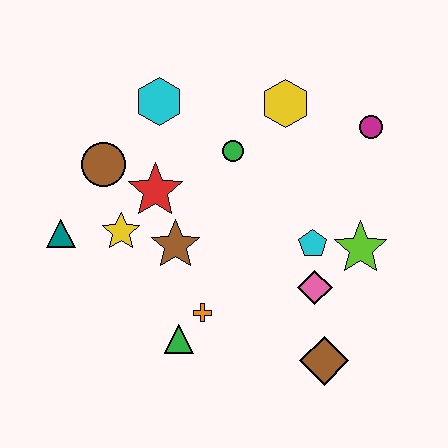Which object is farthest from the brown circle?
The brown diamond is farthest from the brown circle.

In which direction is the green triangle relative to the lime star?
The green triangle is to the left of the lime star.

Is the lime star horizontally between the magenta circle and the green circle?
Yes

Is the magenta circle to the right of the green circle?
Yes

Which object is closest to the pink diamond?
The cyan pentagon is closest to the pink diamond.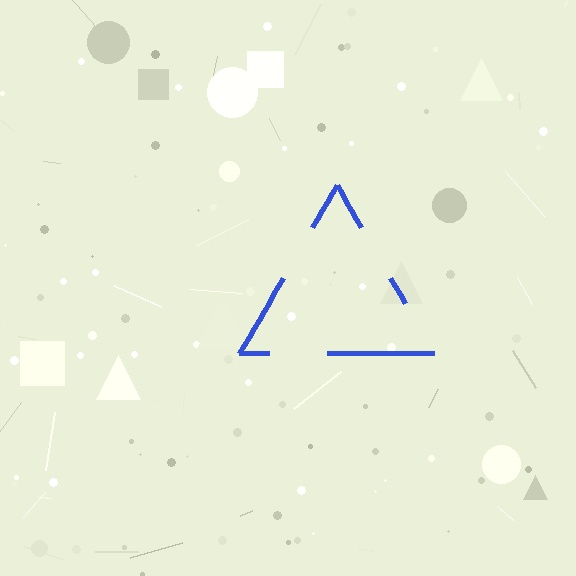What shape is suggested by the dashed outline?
The dashed outline suggests a triangle.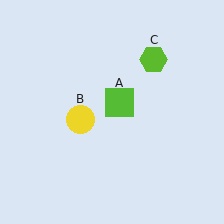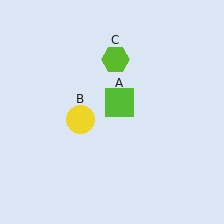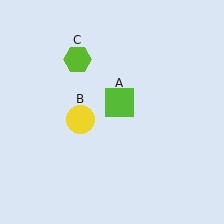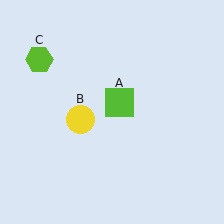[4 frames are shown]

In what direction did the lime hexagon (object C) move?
The lime hexagon (object C) moved left.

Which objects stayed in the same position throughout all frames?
Lime square (object A) and yellow circle (object B) remained stationary.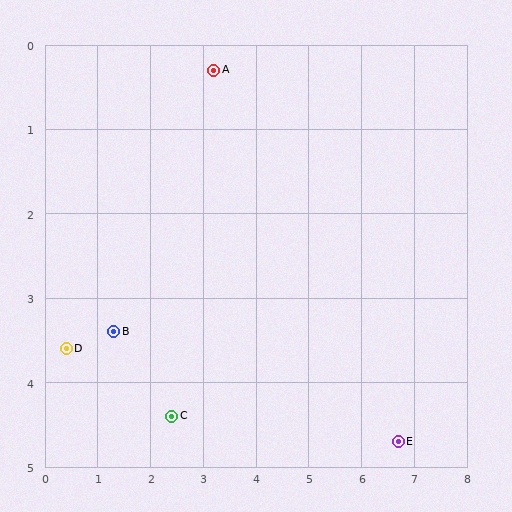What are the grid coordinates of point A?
Point A is at approximately (3.2, 0.3).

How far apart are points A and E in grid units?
Points A and E are about 5.6 grid units apart.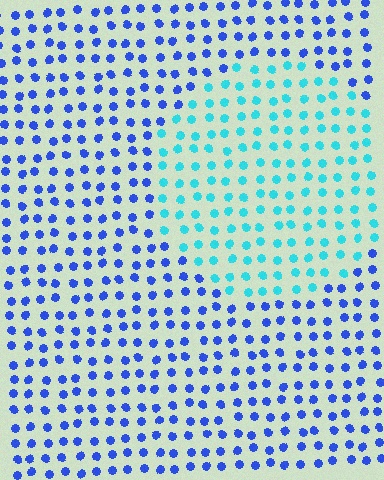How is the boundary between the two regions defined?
The boundary is defined purely by a slight shift in hue (about 46 degrees). Spacing, size, and orientation are identical on both sides.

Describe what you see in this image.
The image is filled with small blue elements in a uniform arrangement. A circle-shaped region is visible where the elements are tinted to a slightly different hue, forming a subtle color boundary.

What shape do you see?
I see a circle.